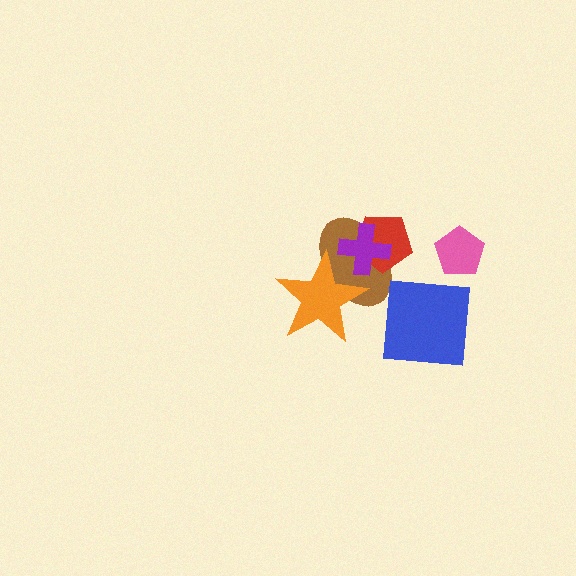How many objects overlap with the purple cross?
3 objects overlap with the purple cross.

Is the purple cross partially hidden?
No, no other shape covers it.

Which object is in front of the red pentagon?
The purple cross is in front of the red pentagon.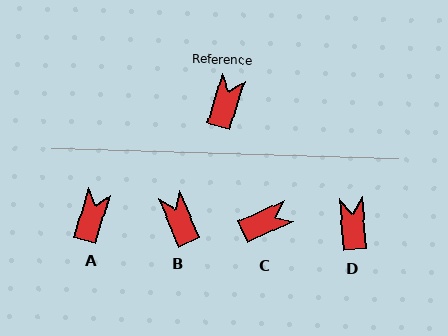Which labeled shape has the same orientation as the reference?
A.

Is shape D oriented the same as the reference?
No, it is off by about 22 degrees.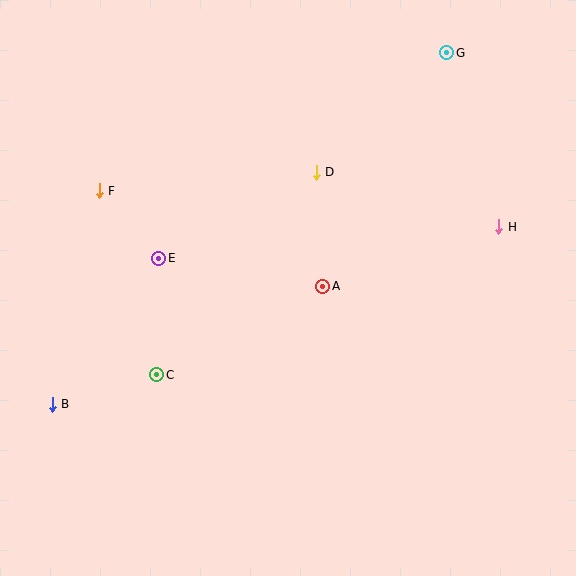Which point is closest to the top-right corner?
Point G is closest to the top-right corner.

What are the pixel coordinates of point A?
Point A is at (323, 286).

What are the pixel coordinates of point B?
Point B is at (52, 404).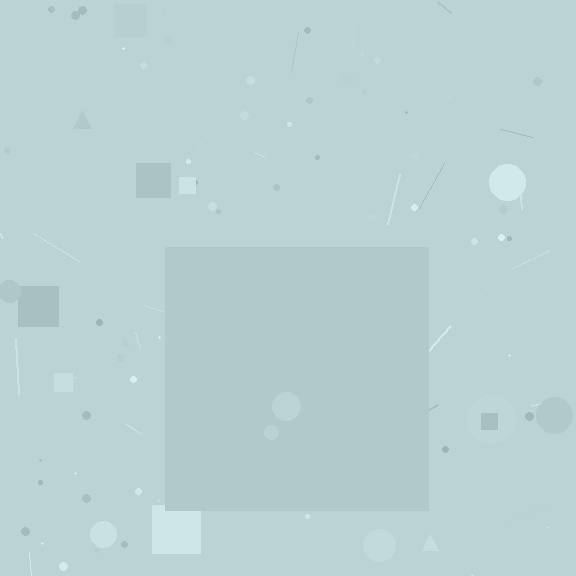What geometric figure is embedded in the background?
A square is embedded in the background.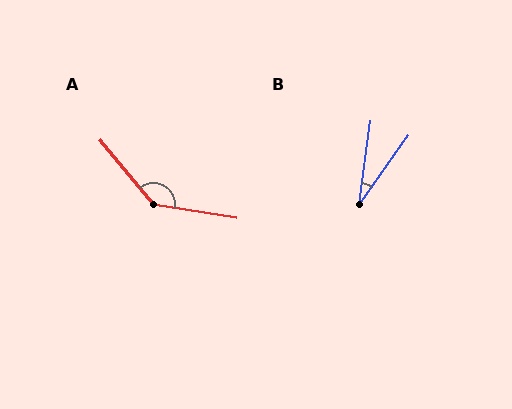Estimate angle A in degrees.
Approximately 138 degrees.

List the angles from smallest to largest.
B (27°), A (138°).